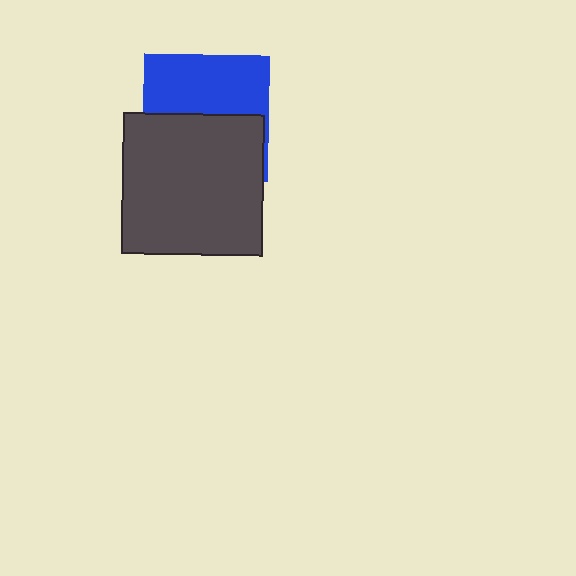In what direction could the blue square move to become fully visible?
The blue square could move up. That would shift it out from behind the dark gray square entirely.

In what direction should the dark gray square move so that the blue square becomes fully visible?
The dark gray square should move down. That is the shortest direction to clear the overlap and leave the blue square fully visible.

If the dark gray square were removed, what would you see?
You would see the complete blue square.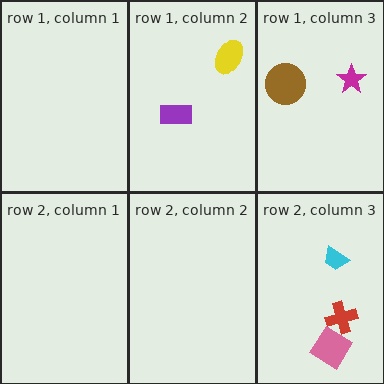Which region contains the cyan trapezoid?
The row 2, column 3 region.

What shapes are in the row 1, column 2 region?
The purple rectangle, the yellow ellipse.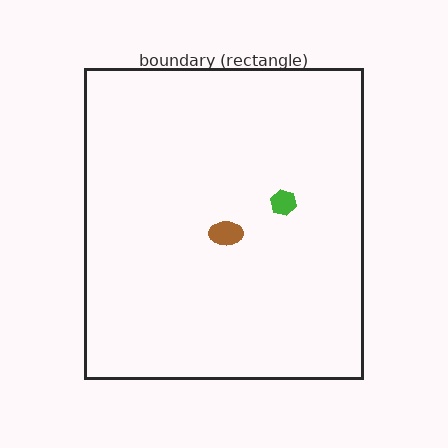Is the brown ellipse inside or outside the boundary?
Inside.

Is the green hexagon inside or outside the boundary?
Inside.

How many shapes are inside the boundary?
2 inside, 0 outside.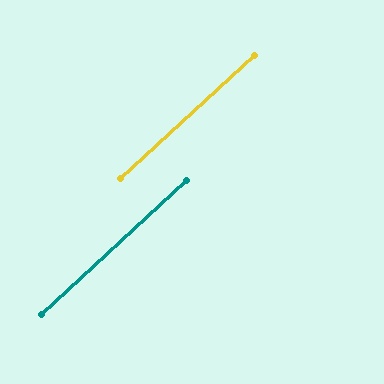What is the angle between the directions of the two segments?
Approximately 0 degrees.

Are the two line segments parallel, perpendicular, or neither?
Parallel — their directions differ by only 0.4°.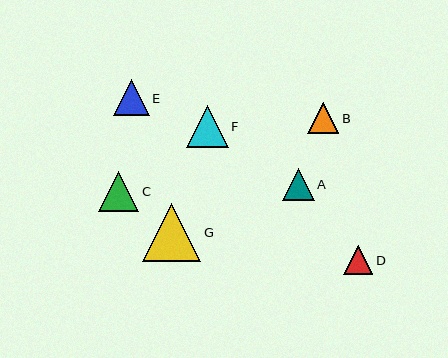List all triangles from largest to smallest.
From largest to smallest: G, F, C, E, A, B, D.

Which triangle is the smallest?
Triangle D is the smallest with a size of approximately 30 pixels.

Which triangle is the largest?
Triangle G is the largest with a size of approximately 58 pixels.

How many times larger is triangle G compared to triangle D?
Triangle G is approximately 2.0 times the size of triangle D.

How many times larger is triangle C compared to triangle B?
Triangle C is approximately 1.3 times the size of triangle B.